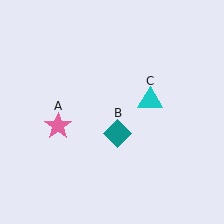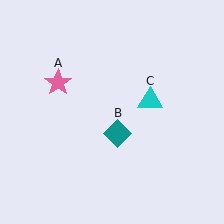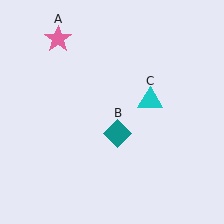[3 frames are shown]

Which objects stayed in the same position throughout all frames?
Teal diamond (object B) and cyan triangle (object C) remained stationary.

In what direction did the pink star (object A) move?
The pink star (object A) moved up.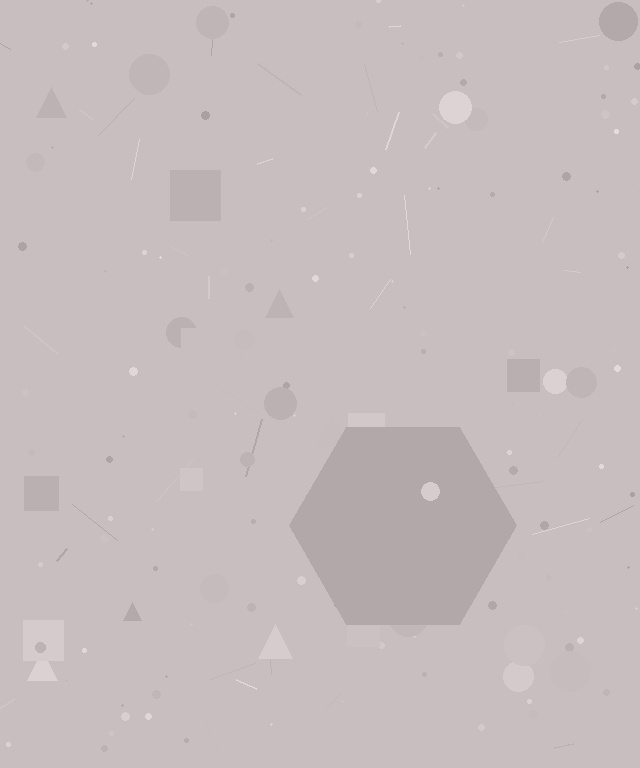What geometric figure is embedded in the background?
A hexagon is embedded in the background.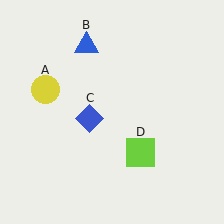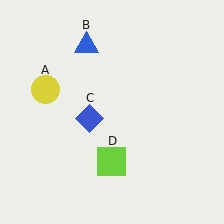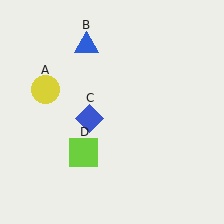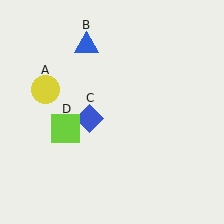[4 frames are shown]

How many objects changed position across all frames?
1 object changed position: lime square (object D).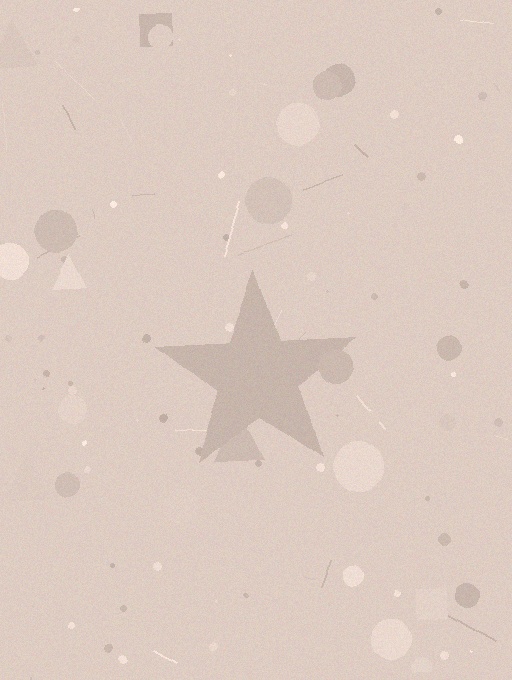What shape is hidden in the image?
A star is hidden in the image.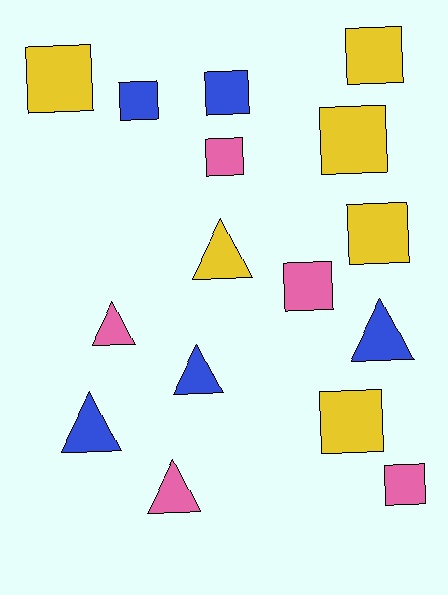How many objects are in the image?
There are 16 objects.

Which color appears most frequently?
Yellow, with 6 objects.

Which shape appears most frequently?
Square, with 10 objects.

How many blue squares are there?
There are 2 blue squares.